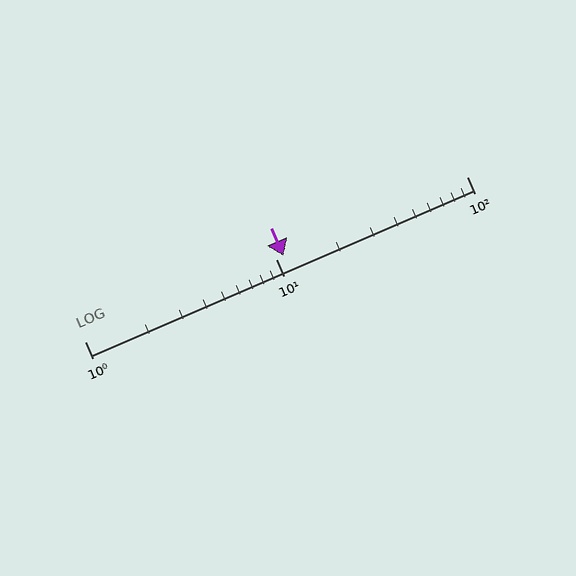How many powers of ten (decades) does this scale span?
The scale spans 2 decades, from 1 to 100.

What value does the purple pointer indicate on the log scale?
The pointer indicates approximately 11.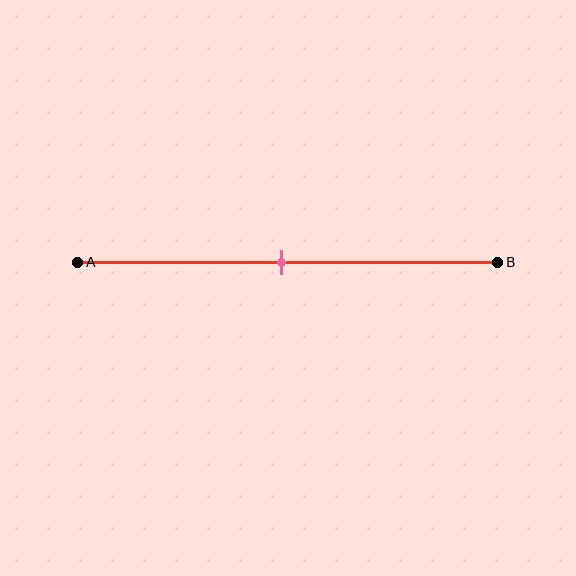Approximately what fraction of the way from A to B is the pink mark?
The pink mark is approximately 50% of the way from A to B.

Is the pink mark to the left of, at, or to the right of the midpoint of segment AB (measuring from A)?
The pink mark is approximately at the midpoint of segment AB.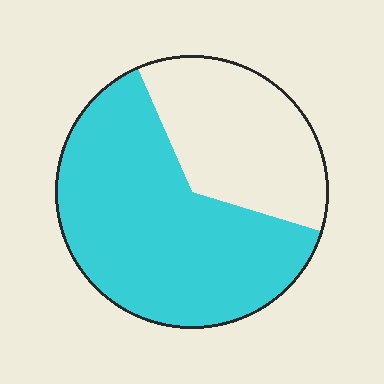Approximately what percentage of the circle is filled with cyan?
Approximately 65%.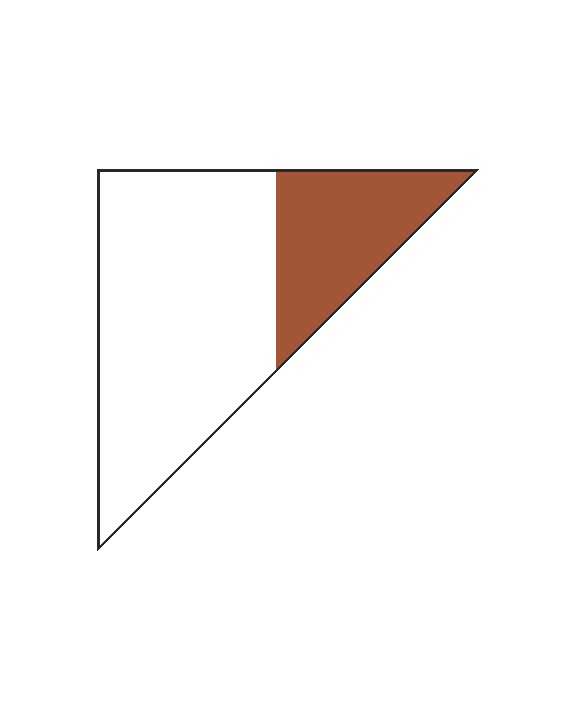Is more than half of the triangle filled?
No.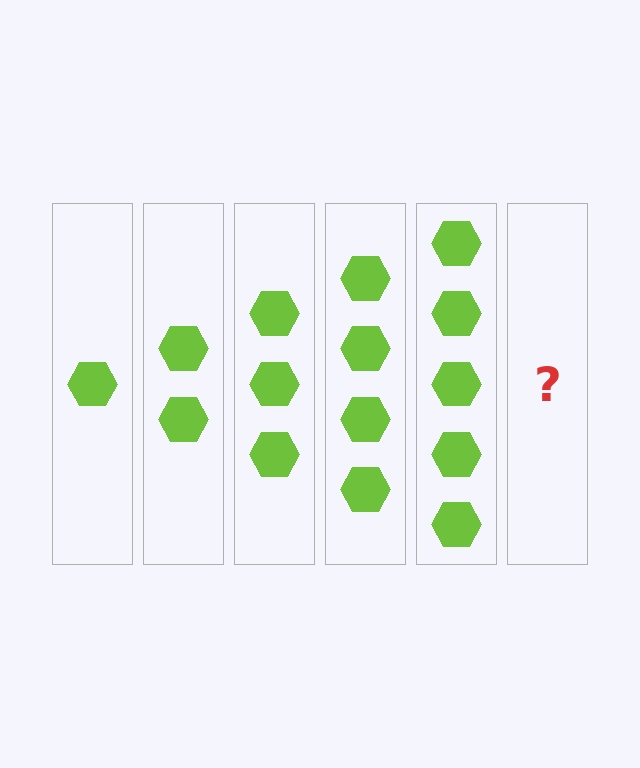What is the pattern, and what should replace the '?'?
The pattern is that each step adds one more hexagon. The '?' should be 6 hexagons.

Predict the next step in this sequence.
The next step is 6 hexagons.